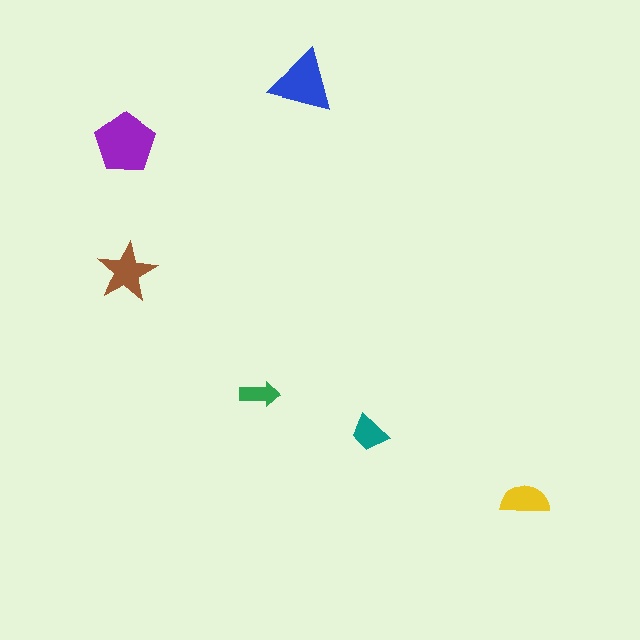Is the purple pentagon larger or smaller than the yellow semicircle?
Larger.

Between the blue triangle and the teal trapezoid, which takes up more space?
The blue triangle.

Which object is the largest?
The purple pentagon.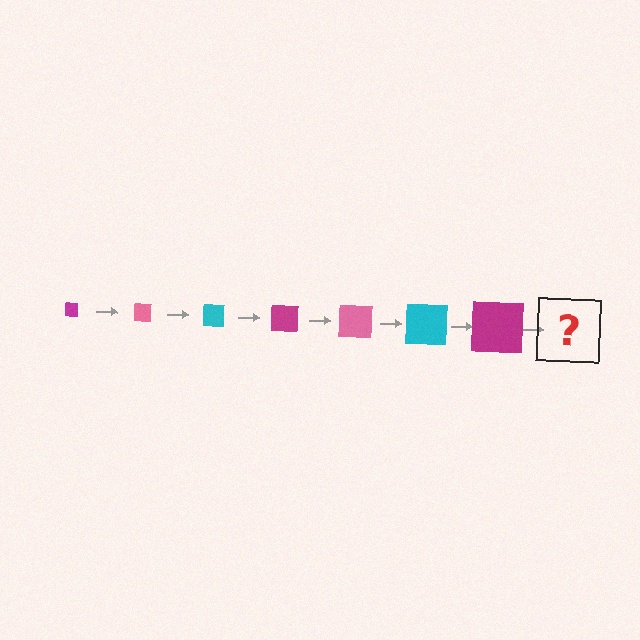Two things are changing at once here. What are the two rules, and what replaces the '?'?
The two rules are that the square grows larger each step and the color cycles through magenta, pink, and cyan. The '?' should be a pink square, larger than the previous one.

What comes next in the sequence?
The next element should be a pink square, larger than the previous one.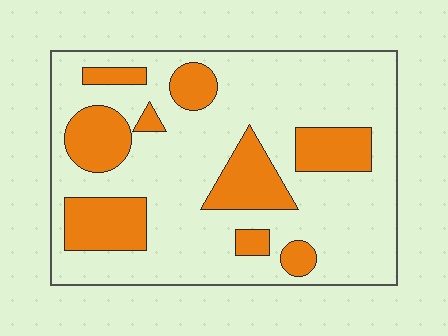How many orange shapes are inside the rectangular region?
9.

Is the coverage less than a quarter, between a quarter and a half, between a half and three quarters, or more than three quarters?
Between a quarter and a half.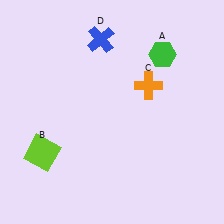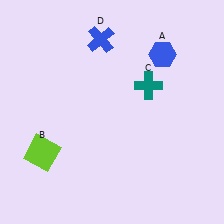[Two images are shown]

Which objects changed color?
A changed from green to blue. C changed from orange to teal.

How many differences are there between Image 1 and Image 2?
There are 2 differences between the two images.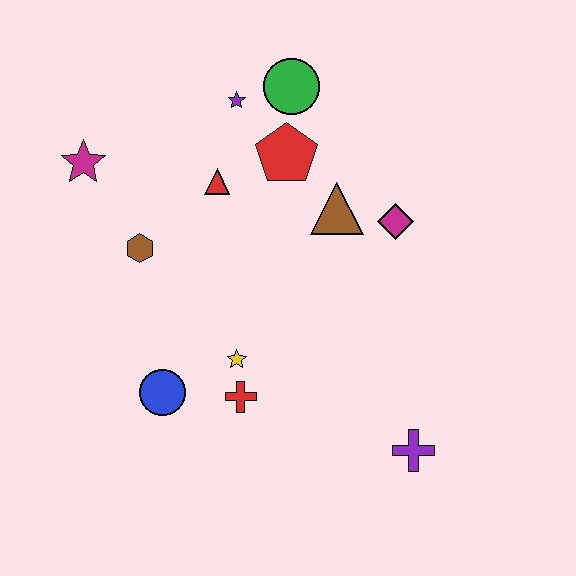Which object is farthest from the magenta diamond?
The magenta star is farthest from the magenta diamond.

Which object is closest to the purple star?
The green circle is closest to the purple star.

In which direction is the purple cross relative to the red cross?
The purple cross is to the right of the red cross.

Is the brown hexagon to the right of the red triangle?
No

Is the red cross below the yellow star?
Yes